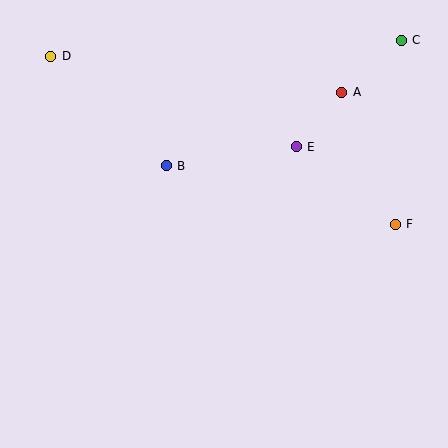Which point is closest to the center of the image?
Point B at (166, 166) is closest to the center.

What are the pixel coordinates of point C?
Point C is at (401, 40).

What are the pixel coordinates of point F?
Point F is at (395, 224).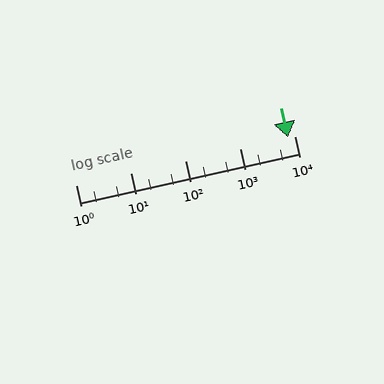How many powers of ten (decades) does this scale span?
The scale spans 4 decades, from 1 to 10000.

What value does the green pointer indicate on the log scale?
The pointer indicates approximately 7600.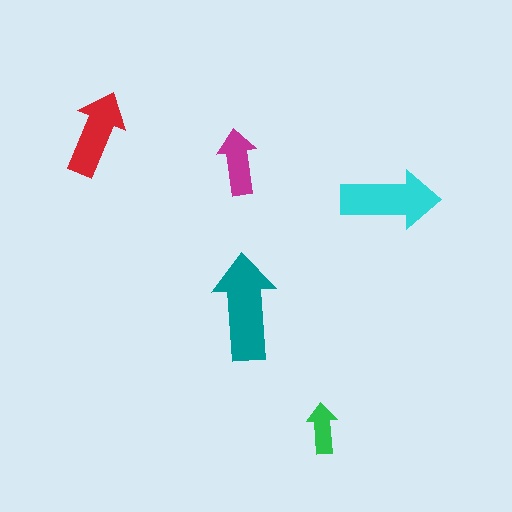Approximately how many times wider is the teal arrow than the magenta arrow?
About 1.5 times wider.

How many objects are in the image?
There are 5 objects in the image.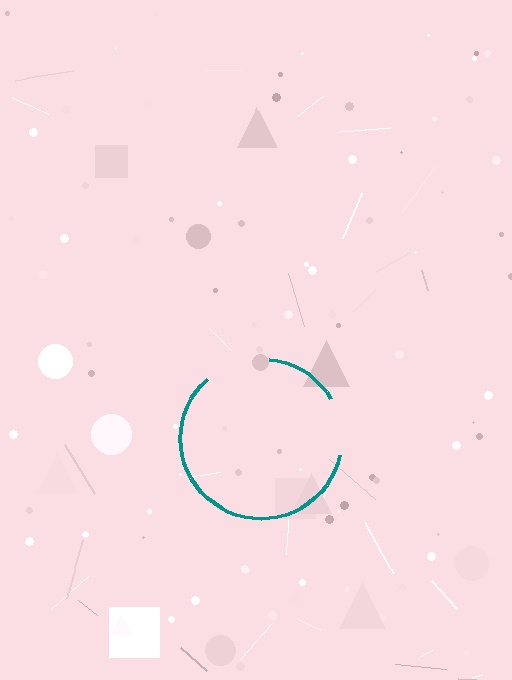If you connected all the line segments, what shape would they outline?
They would outline a circle.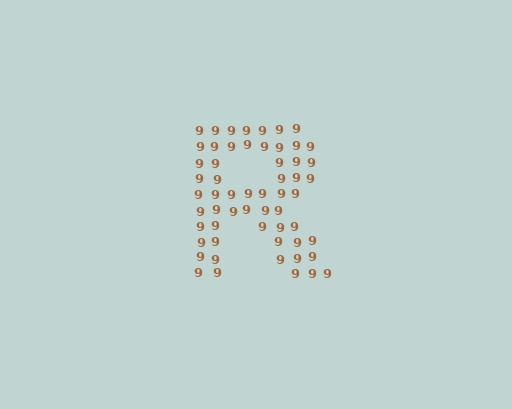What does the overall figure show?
The overall figure shows the letter R.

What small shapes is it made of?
It is made of small digit 9's.